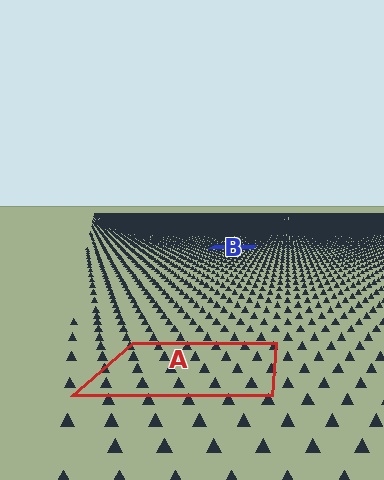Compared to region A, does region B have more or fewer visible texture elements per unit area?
Region B has more texture elements per unit area — they are packed more densely because it is farther away.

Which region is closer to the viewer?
Region A is closer. The texture elements there are larger and more spread out.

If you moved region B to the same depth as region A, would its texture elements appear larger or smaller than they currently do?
They would appear larger. At a closer depth, the same texture elements are projected at a bigger on-screen size.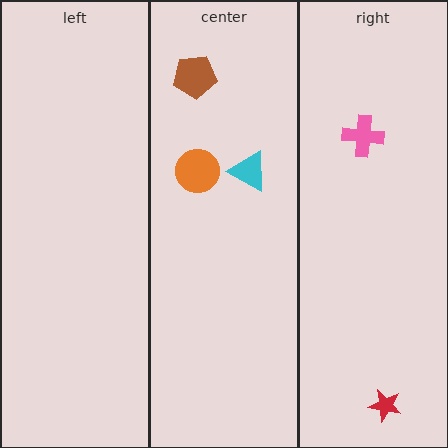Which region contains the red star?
The right region.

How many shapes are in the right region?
2.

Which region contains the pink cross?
The right region.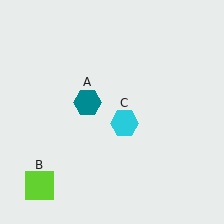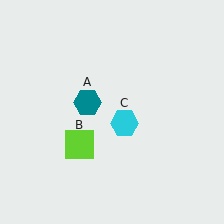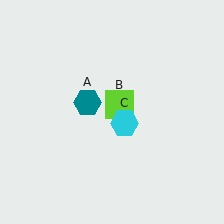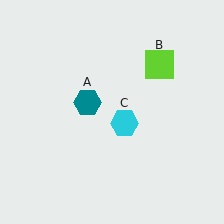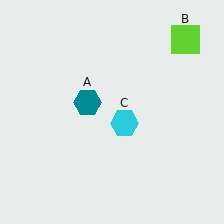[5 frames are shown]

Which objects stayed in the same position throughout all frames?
Teal hexagon (object A) and cyan hexagon (object C) remained stationary.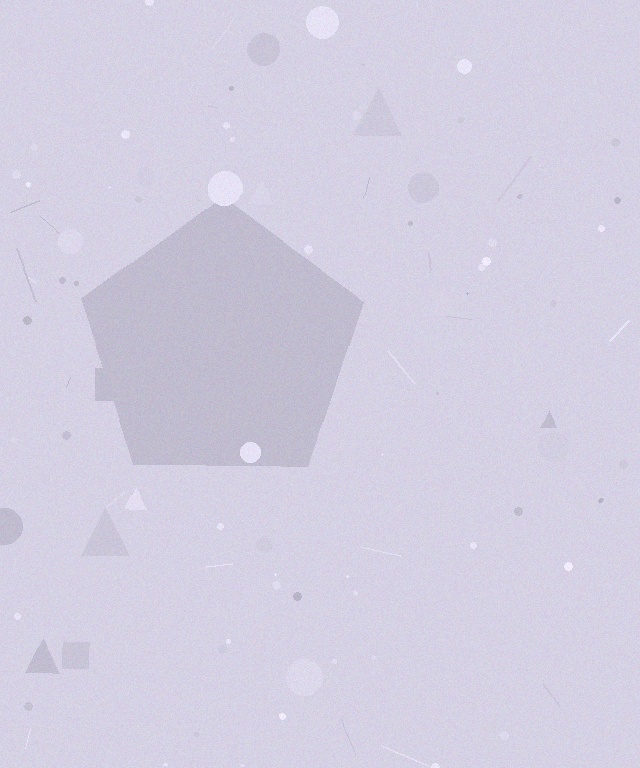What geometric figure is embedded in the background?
A pentagon is embedded in the background.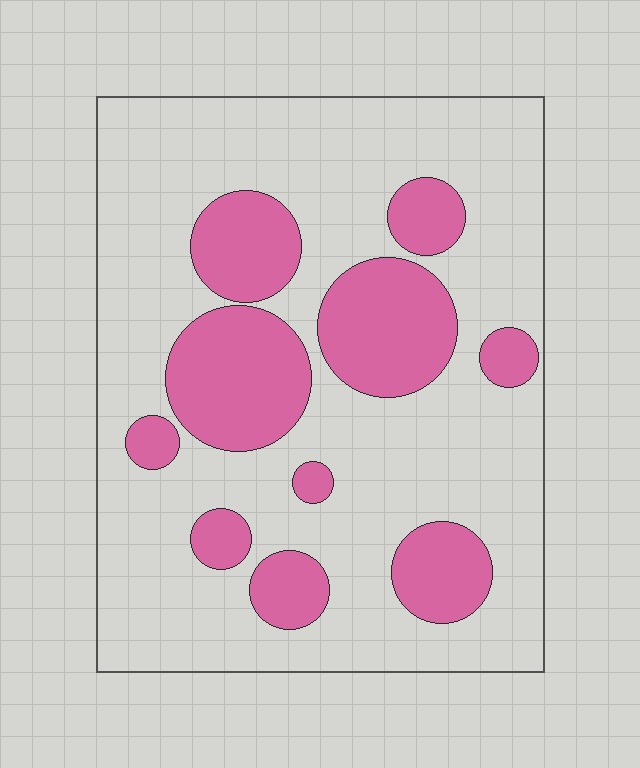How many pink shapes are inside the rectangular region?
10.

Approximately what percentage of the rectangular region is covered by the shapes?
Approximately 25%.